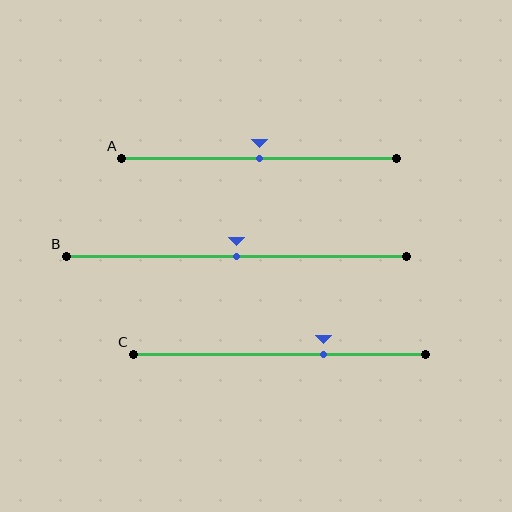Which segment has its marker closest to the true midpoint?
Segment A has its marker closest to the true midpoint.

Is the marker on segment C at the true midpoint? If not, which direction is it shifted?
No, the marker on segment C is shifted to the right by about 15% of the segment length.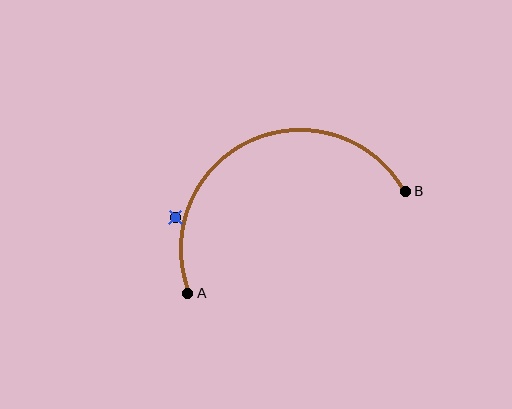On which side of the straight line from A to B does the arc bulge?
The arc bulges above the straight line connecting A and B.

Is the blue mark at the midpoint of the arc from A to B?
No — the blue mark does not lie on the arc at all. It sits slightly outside the curve.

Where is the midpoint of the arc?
The arc midpoint is the point on the curve farthest from the straight line joining A and B. It sits above that line.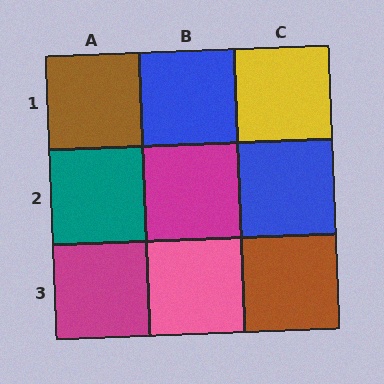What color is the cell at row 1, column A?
Brown.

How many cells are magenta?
2 cells are magenta.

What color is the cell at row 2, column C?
Blue.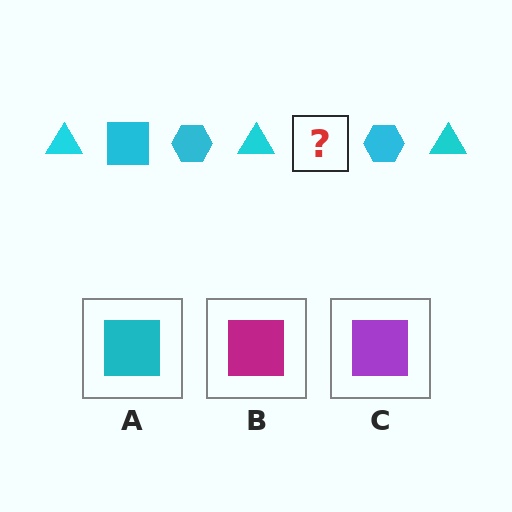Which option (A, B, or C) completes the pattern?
A.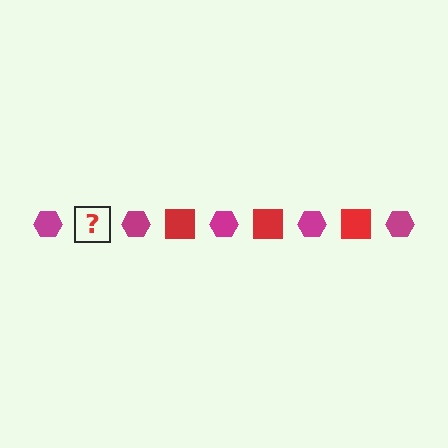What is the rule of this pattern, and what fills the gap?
The rule is that the pattern alternates between magenta hexagon and red square. The gap should be filled with a red square.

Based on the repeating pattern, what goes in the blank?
The blank should be a red square.